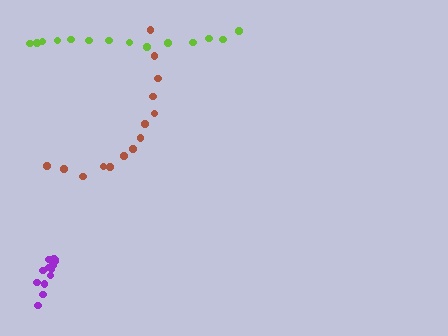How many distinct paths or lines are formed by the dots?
There are 3 distinct paths.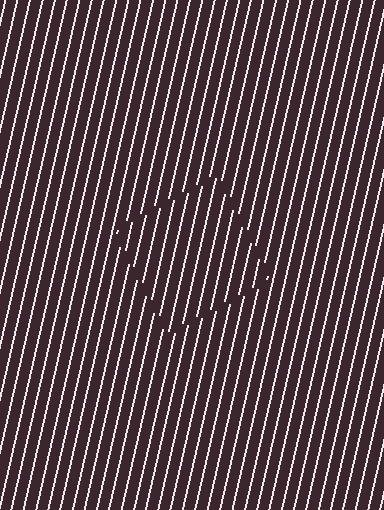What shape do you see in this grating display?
An illusory square. The interior of the shape contains the same grating, shifted by half a period — the contour is defined by the phase discontinuity where line-ends from the inner and outer gratings abut.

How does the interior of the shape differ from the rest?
The interior of the shape contains the same grating, shifted by half a period — the contour is defined by the phase discontinuity where line-ends from the inner and outer gratings abut.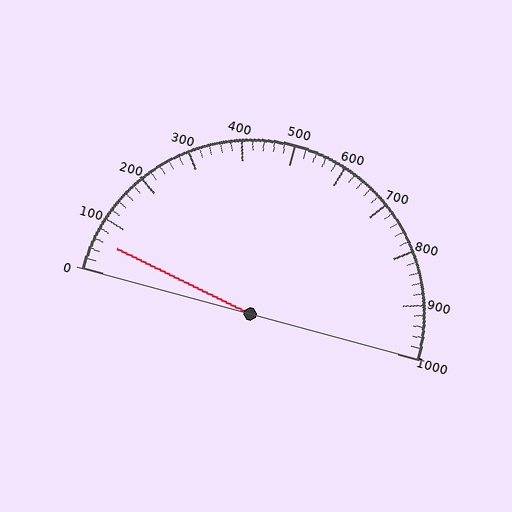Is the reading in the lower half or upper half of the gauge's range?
The reading is in the lower half of the range (0 to 1000).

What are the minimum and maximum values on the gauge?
The gauge ranges from 0 to 1000.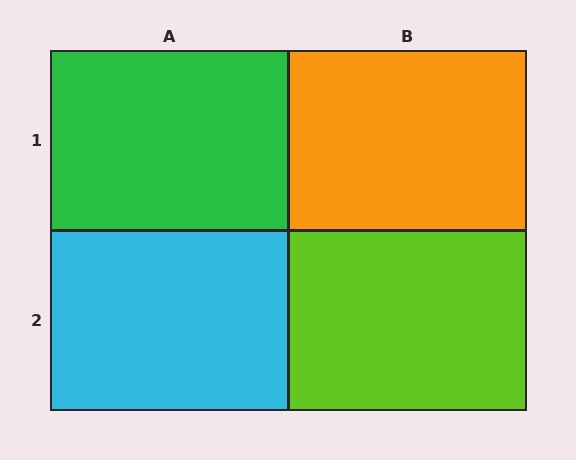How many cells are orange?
1 cell is orange.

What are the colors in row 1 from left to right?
Green, orange.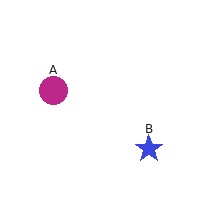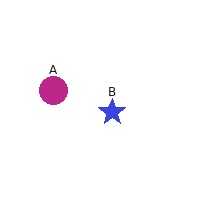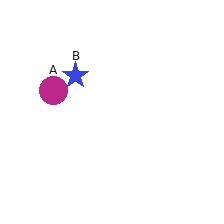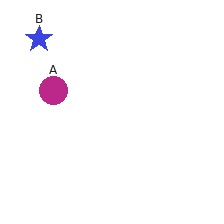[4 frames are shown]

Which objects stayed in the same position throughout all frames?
Magenta circle (object A) remained stationary.